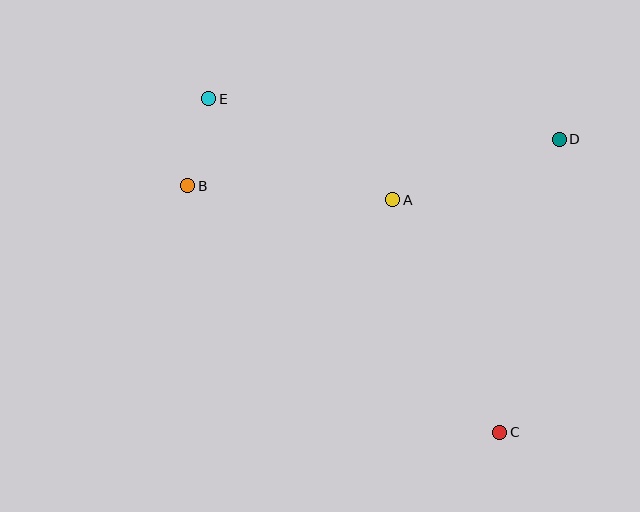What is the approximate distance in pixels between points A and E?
The distance between A and E is approximately 210 pixels.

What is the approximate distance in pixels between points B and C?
The distance between B and C is approximately 398 pixels.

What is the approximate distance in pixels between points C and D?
The distance between C and D is approximately 299 pixels.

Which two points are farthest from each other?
Points C and E are farthest from each other.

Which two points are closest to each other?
Points B and E are closest to each other.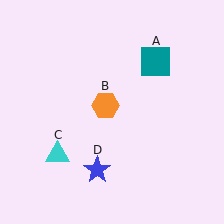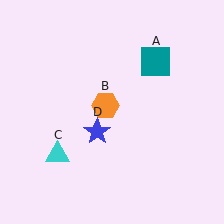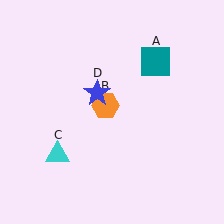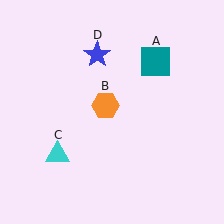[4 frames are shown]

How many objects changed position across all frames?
1 object changed position: blue star (object D).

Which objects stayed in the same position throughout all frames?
Teal square (object A) and orange hexagon (object B) and cyan triangle (object C) remained stationary.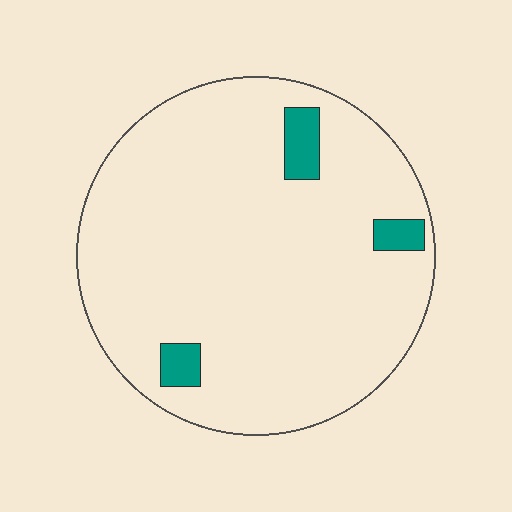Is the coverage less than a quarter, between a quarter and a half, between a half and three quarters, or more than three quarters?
Less than a quarter.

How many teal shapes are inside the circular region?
3.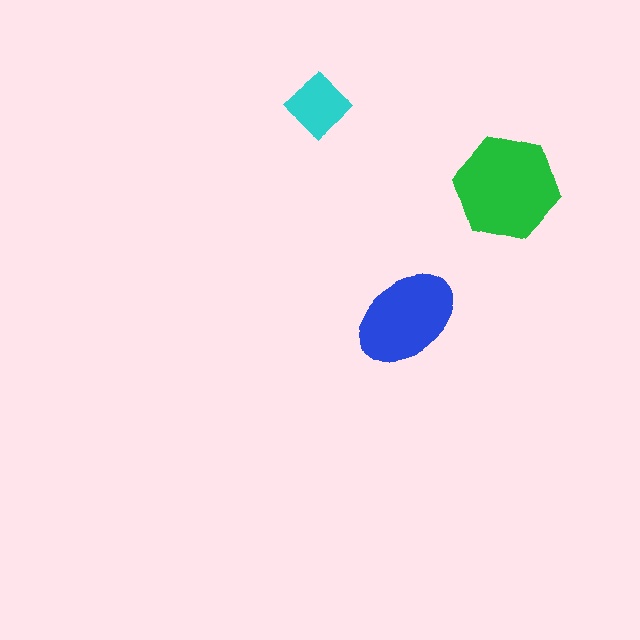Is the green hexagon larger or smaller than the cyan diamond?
Larger.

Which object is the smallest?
The cyan diamond.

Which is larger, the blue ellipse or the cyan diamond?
The blue ellipse.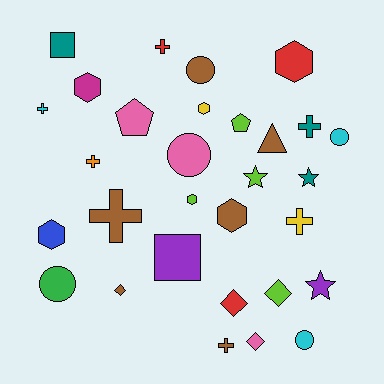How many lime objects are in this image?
There are 4 lime objects.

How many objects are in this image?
There are 30 objects.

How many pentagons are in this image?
There are 2 pentagons.